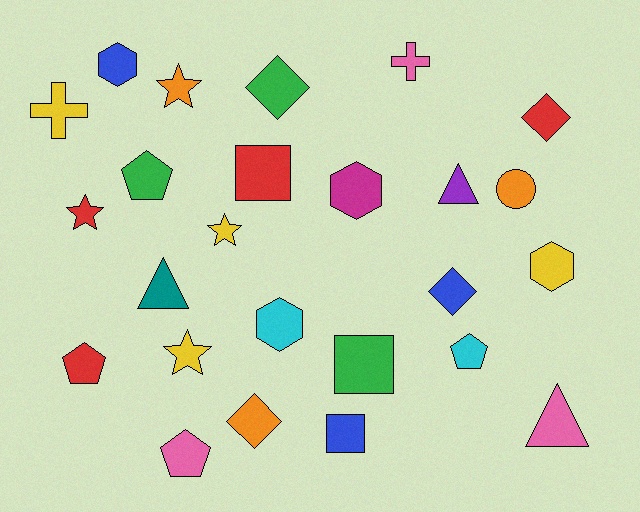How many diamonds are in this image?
There are 4 diamonds.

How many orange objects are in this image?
There are 3 orange objects.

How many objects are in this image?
There are 25 objects.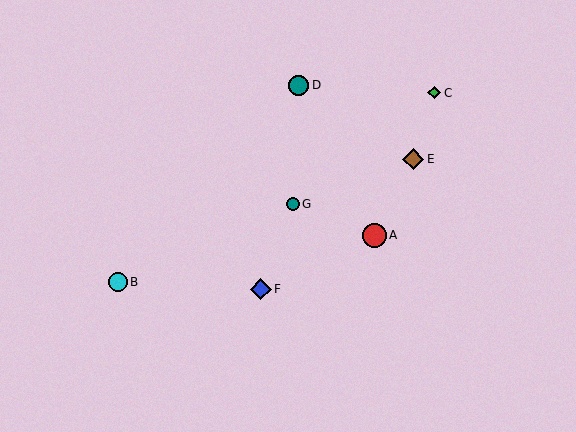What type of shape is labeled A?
Shape A is a red circle.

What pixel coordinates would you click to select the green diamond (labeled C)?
Click at (434, 93) to select the green diamond C.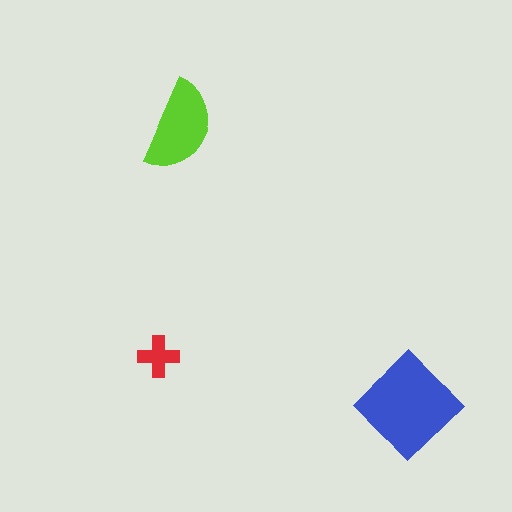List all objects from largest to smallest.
The blue diamond, the lime semicircle, the red cross.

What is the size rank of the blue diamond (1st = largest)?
1st.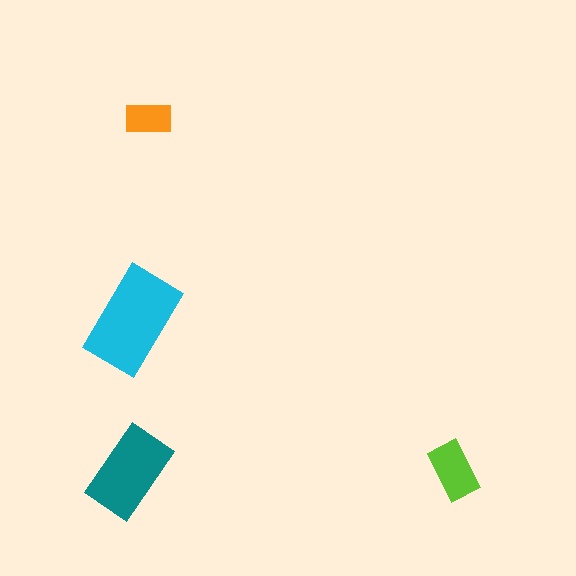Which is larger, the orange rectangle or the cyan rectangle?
The cyan one.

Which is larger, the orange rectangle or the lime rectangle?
The lime one.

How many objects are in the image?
There are 4 objects in the image.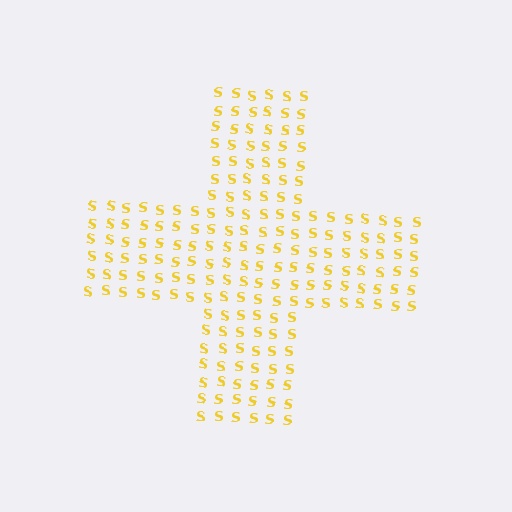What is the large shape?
The large shape is a cross.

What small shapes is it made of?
It is made of small letter S's.